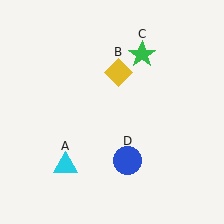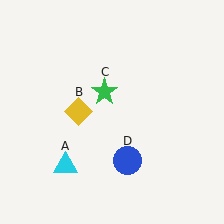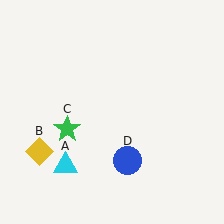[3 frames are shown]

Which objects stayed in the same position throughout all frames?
Cyan triangle (object A) and blue circle (object D) remained stationary.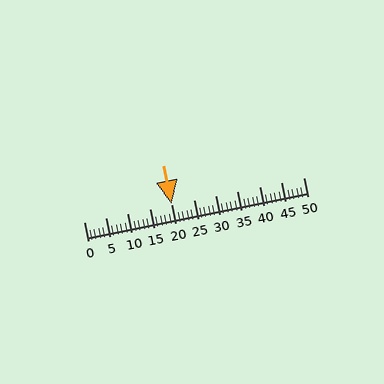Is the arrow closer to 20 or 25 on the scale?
The arrow is closer to 20.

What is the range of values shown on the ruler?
The ruler shows values from 0 to 50.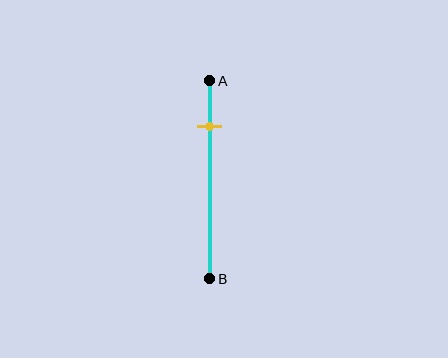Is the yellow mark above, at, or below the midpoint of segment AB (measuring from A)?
The yellow mark is above the midpoint of segment AB.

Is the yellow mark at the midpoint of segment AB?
No, the mark is at about 25% from A, not at the 50% midpoint.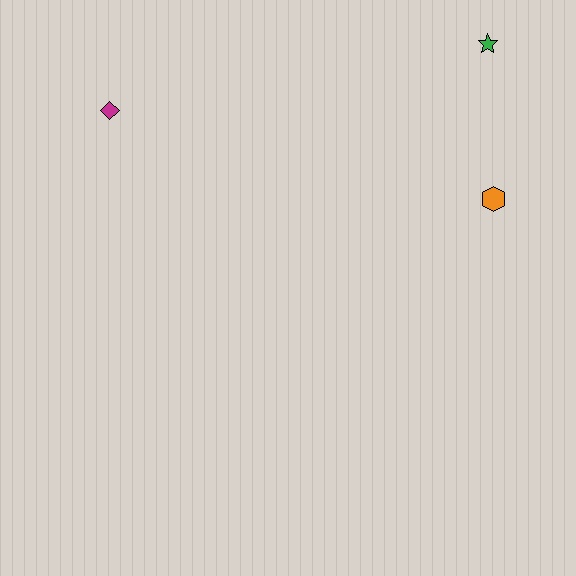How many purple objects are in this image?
There are no purple objects.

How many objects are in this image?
There are 3 objects.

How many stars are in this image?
There is 1 star.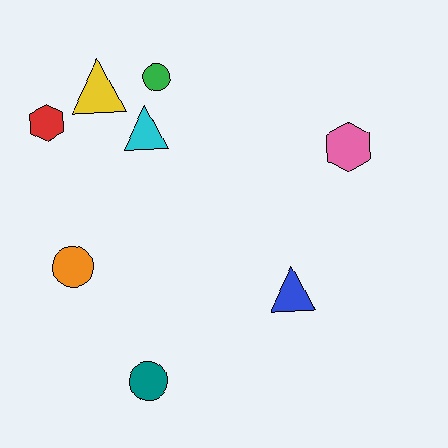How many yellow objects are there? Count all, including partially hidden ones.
There is 1 yellow object.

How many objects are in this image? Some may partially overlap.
There are 8 objects.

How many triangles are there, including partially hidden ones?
There are 3 triangles.